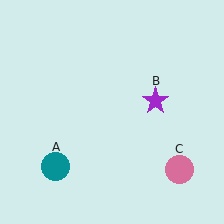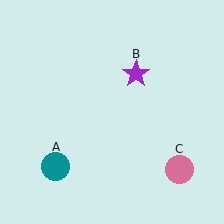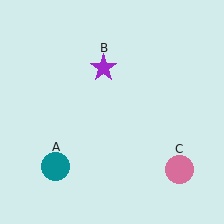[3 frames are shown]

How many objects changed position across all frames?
1 object changed position: purple star (object B).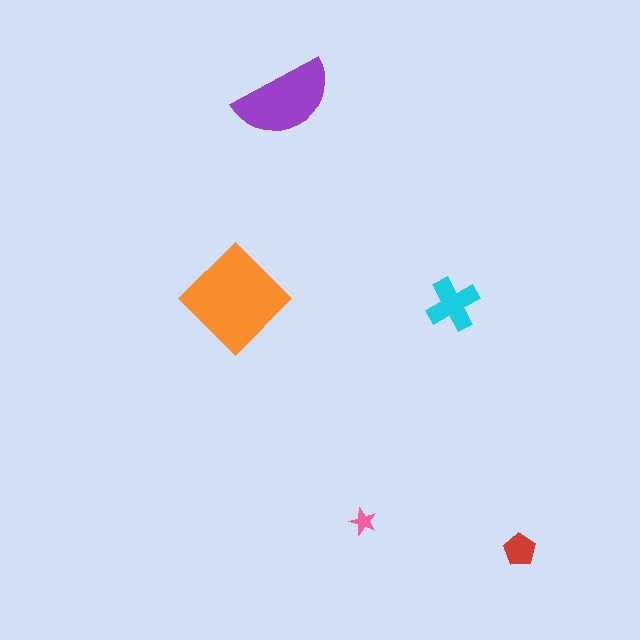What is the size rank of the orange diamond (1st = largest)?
1st.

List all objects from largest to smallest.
The orange diamond, the purple semicircle, the cyan cross, the red pentagon, the pink star.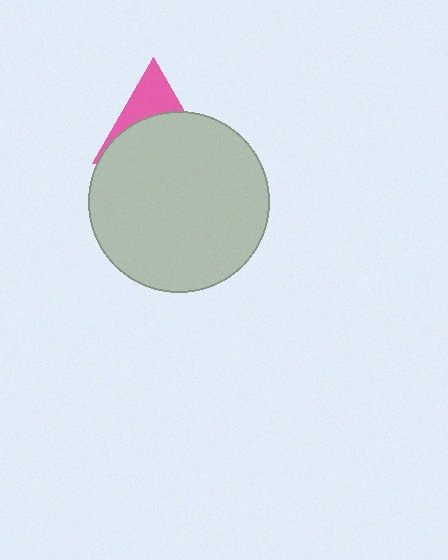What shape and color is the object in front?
The object in front is a light gray circle.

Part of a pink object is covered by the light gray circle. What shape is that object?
It is a triangle.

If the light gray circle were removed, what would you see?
You would see the complete pink triangle.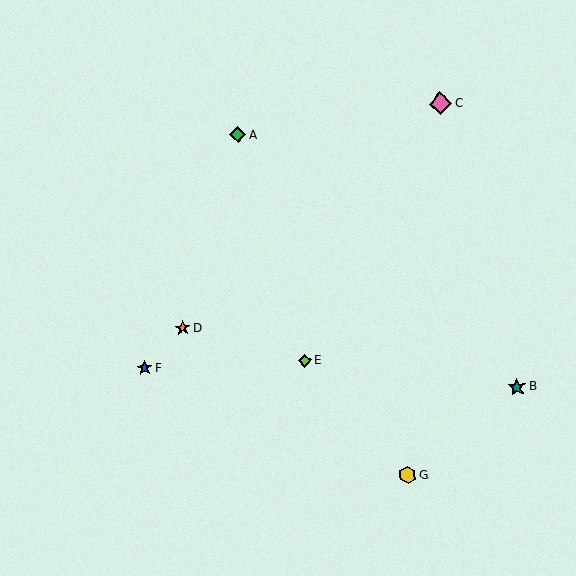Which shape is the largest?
The pink diamond (labeled C) is the largest.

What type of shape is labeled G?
Shape G is a yellow hexagon.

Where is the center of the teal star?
The center of the teal star is at (517, 387).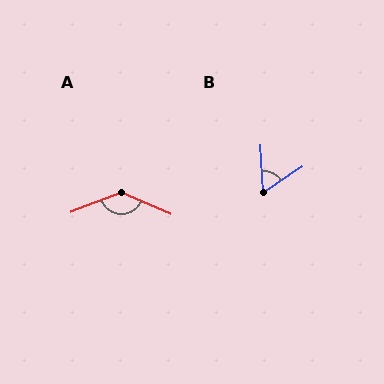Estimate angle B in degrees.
Approximately 59 degrees.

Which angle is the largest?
A, at approximately 135 degrees.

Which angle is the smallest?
B, at approximately 59 degrees.